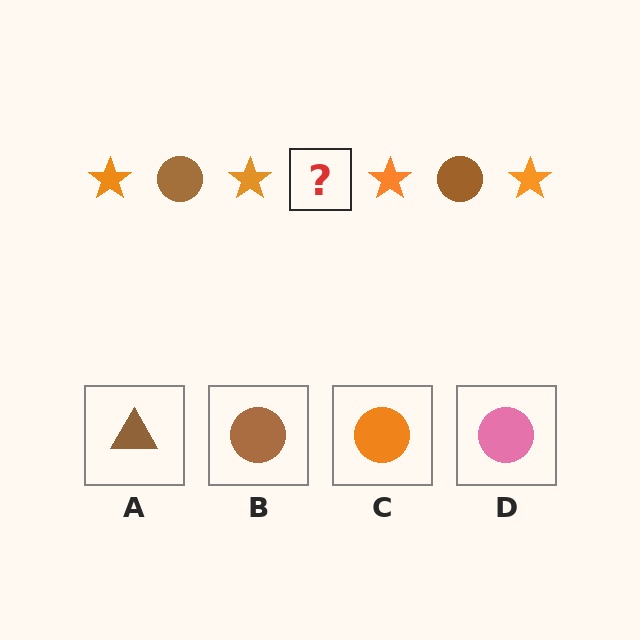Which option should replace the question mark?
Option B.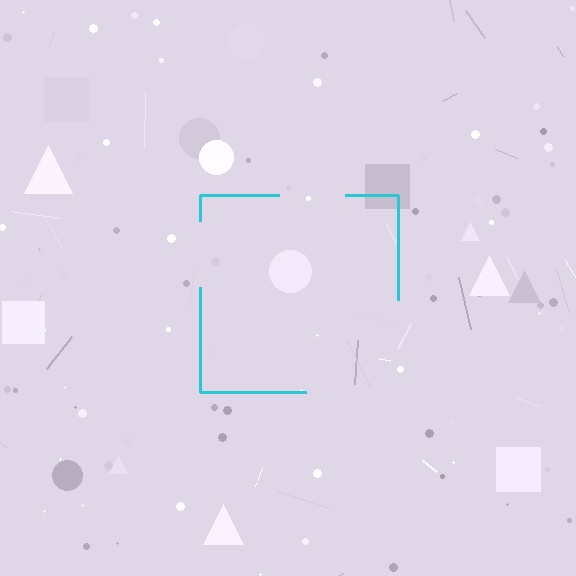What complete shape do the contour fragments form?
The contour fragments form a square.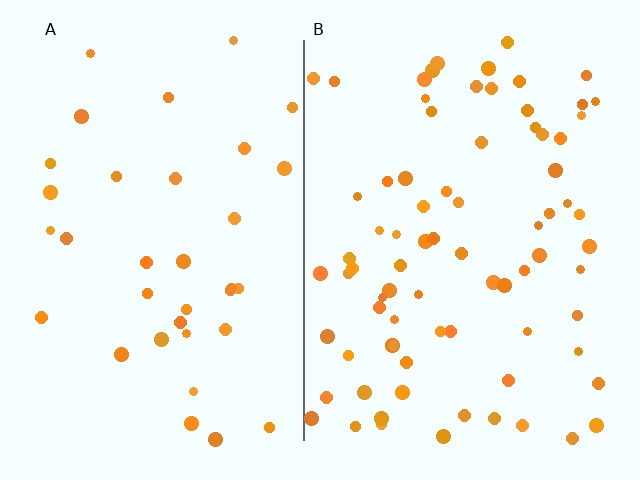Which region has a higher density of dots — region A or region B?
B (the right).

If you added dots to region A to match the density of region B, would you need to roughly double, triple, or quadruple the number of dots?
Approximately double.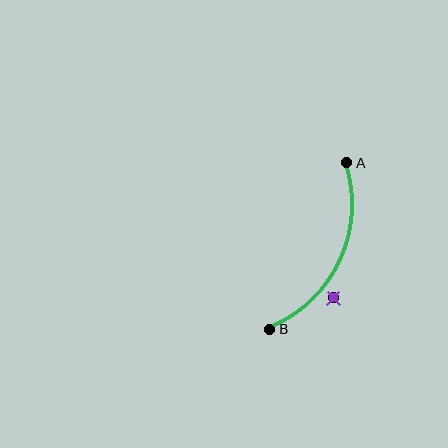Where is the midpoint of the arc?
The arc midpoint is the point on the curve farthest from the straight line joining A and B. It sits to the right of that line.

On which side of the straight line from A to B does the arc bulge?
The arc bulges to the right of the straight line connecting A and B.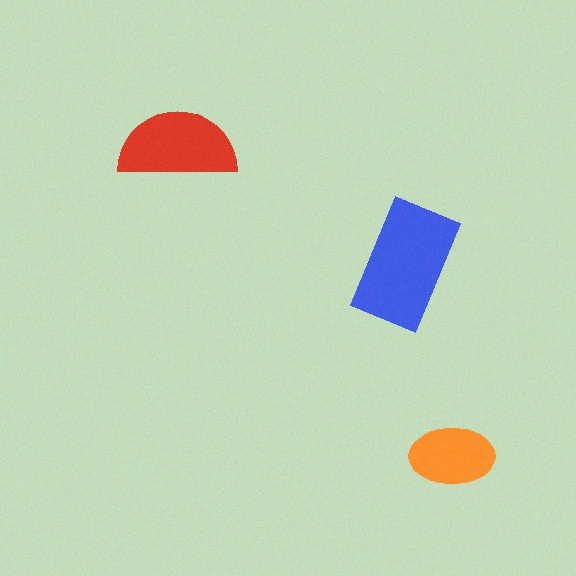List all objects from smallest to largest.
The orange ellipse, the red semicircle, the blue rectangle.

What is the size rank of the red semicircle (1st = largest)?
2nd.